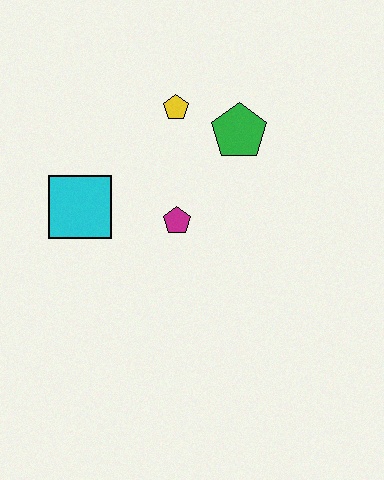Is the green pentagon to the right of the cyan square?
Yes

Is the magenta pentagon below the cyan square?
Yes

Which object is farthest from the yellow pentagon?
The cyan square is farthest from the yellow pentagon.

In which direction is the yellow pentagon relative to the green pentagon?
The yellow pentagon is to the left of the green pentagon.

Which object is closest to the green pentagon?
The yellow pentagon is closest to the green pentagon.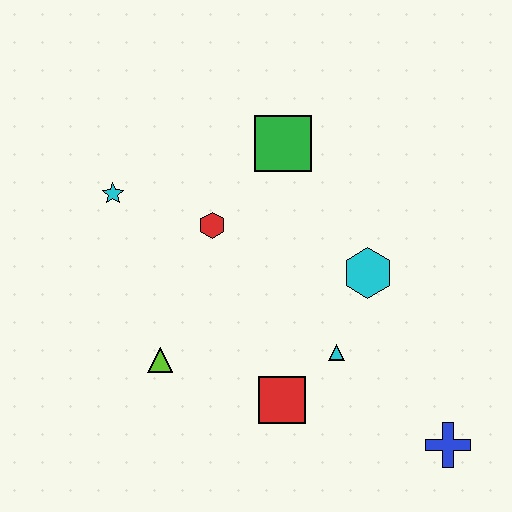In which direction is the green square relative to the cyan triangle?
The green square is above the cyan triangle.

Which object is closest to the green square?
The red hexagon is closest to the green square.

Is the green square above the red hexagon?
Yes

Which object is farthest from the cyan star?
The blue cross is farthest from the cyan star.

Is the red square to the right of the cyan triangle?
No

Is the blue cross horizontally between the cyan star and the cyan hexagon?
No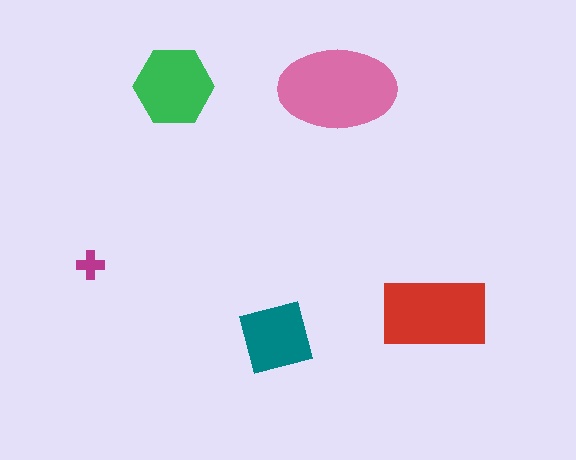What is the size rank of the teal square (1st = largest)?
4th.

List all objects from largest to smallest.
The pink ellipse, the red rectangle, the green hexagon, the teal square, the magenta cross.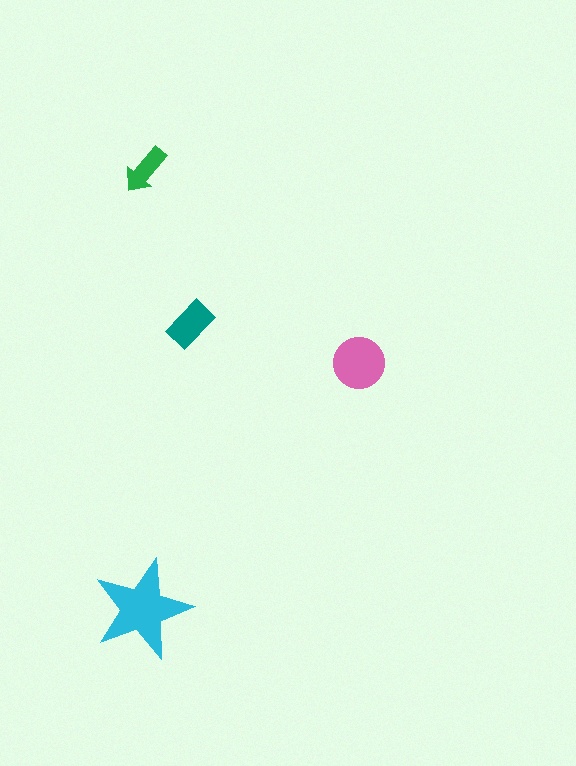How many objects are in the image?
There are 4 objects in the image.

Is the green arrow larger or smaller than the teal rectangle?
Smaller.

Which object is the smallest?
The green arrow.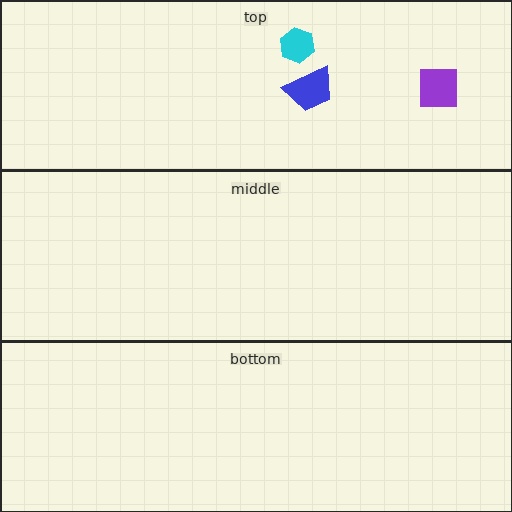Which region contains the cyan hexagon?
The top region.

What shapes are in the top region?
The blue trapezoid, the purple square, the cyan hexagon.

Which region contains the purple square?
The top region.